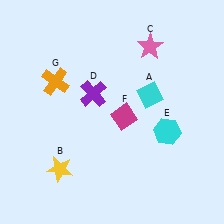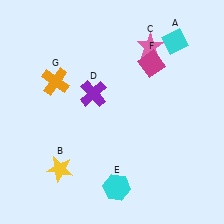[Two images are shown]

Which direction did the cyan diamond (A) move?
The cyan diamond (A) moved up.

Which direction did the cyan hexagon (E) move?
The cyan hexagon (E) moved down.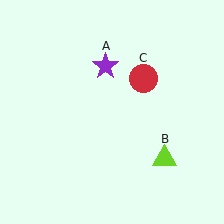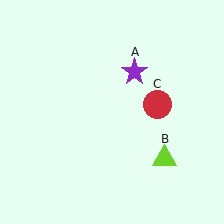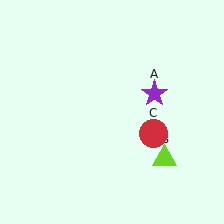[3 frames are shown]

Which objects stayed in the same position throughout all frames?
Lime triangle (object B) remained stationary.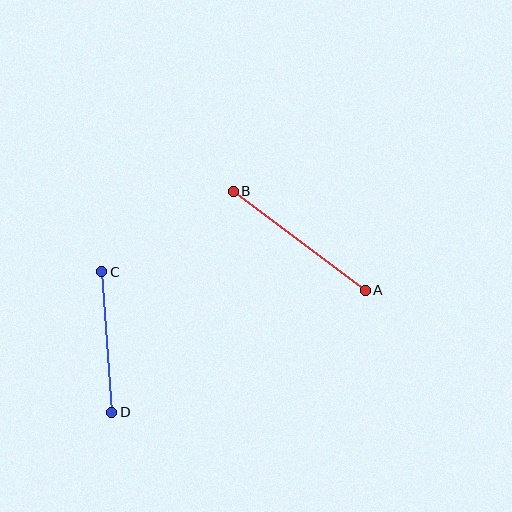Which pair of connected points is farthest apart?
Points A and B are farthest apart.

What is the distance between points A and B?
The distance is approximately 165 pixels.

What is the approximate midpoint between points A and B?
The midpoint is at approximately (299, 241) pixels.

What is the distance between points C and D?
The distance is approximately 141 pixels.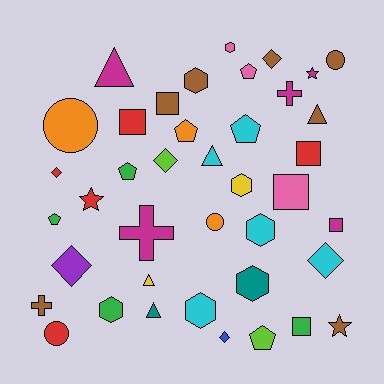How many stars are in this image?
There are 3 stars.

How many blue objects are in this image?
There is 1 blue object.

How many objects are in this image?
There are 40 objects.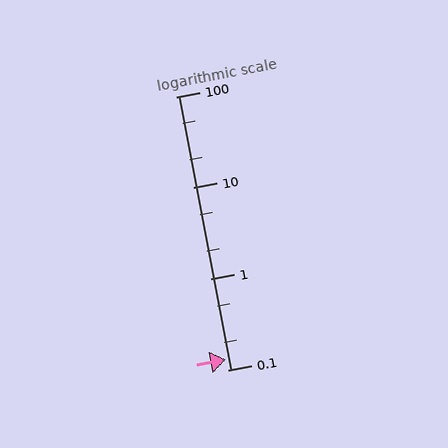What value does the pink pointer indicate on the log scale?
The pointer indicates approximately 0.13.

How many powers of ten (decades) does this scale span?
The scale spans 3 decades, from 0.1 to 100.